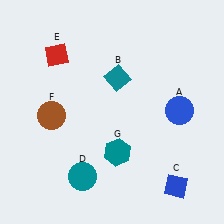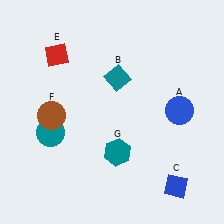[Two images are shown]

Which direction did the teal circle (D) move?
The teal circle (D) moved up.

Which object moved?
The teal circle (D) moved up.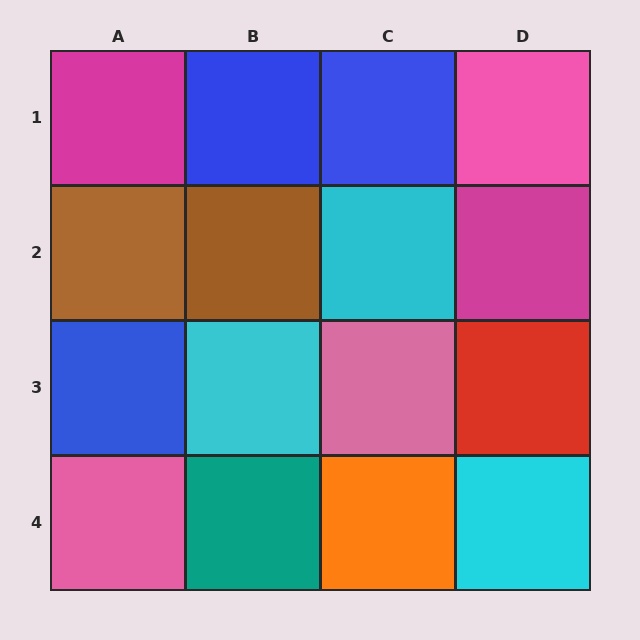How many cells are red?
1 cell is red.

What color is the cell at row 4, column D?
Cyan.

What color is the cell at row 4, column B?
Teal.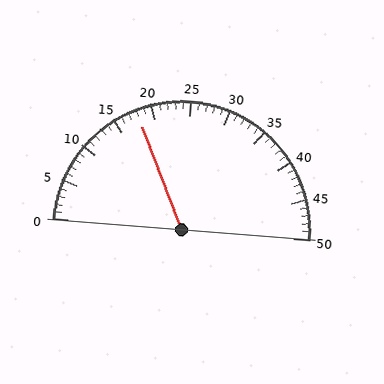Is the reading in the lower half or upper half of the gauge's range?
The reading is in the lower half of the range (0 to 50).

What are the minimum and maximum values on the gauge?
The gauge ranges from 0 to 50.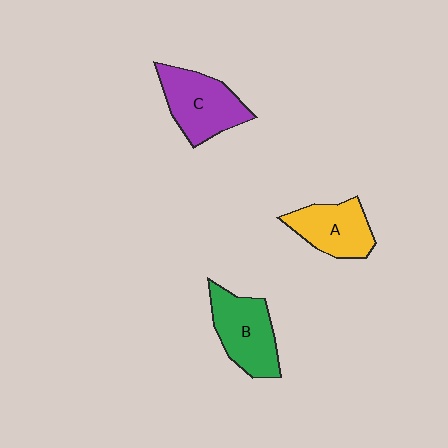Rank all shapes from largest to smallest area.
From largest to smallest: C (purple), B (green), A (yellow).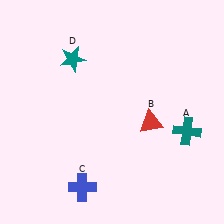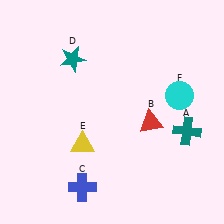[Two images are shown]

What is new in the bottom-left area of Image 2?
A yellow triangle (E) was added in the bottom-left area of Image 2.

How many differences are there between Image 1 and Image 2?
There are 2 differences between the two images.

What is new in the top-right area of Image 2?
A cyan circle (F) was added in the top-right area of Image 2.